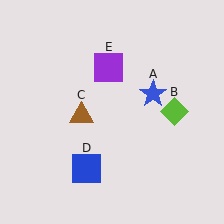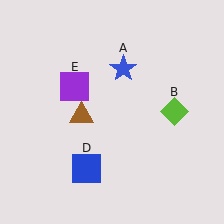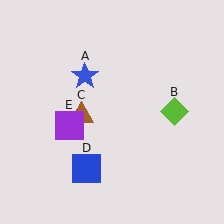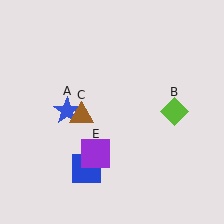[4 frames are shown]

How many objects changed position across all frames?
2 objects changed position: blue star (object A), purple square (object E).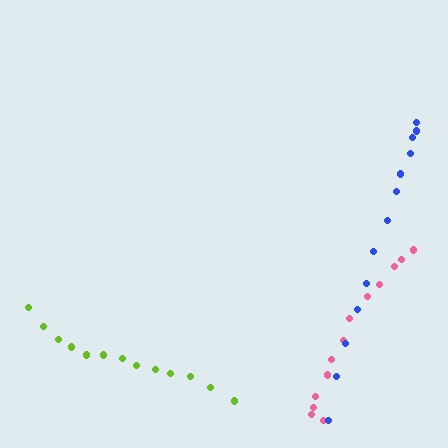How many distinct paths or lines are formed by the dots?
There are 3 distinct paths.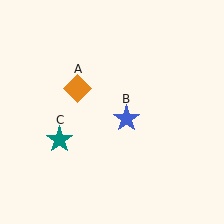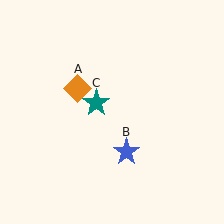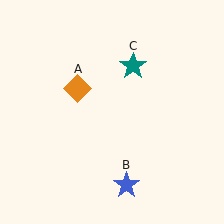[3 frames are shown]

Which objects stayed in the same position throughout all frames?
Orange diamond (object A) remained stationary.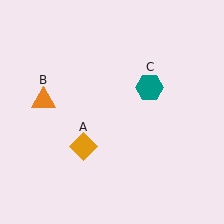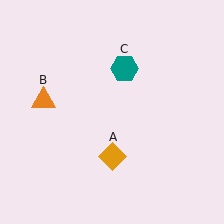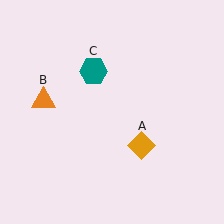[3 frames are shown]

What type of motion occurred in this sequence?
The orange diamond (object A), teal hexagon (object C) rotated counterclockwise around the center of the scene.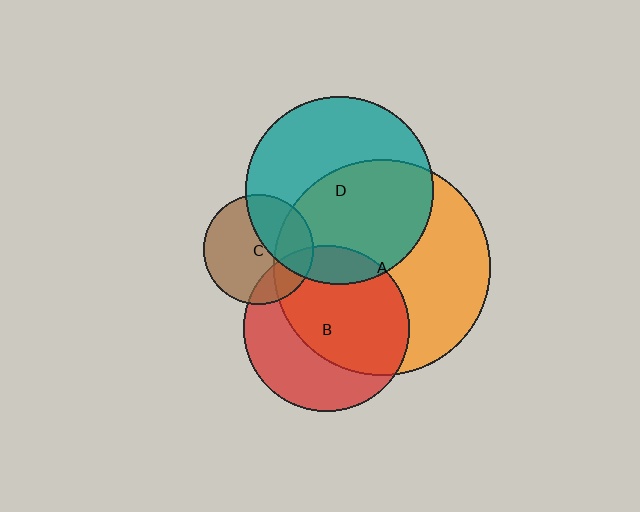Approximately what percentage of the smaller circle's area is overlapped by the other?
Approximately 25%.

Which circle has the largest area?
Circle A (orange).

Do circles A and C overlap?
Yes.